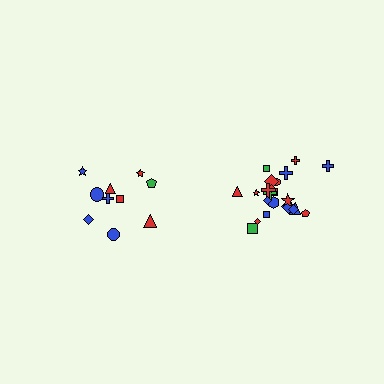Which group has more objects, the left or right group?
The right group.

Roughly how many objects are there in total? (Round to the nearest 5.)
Roughly 30 objects in total.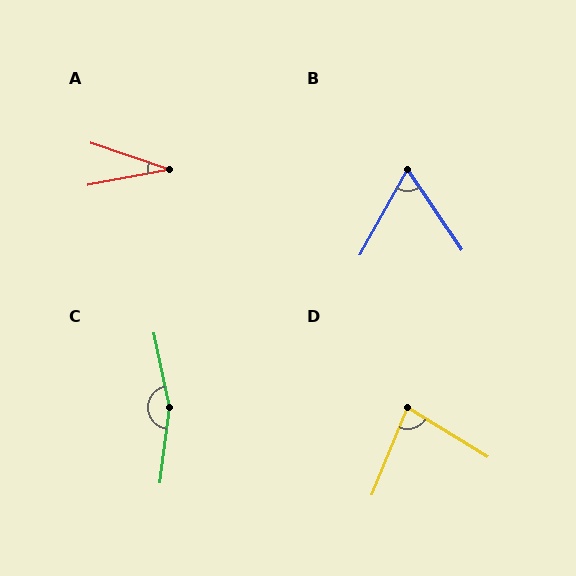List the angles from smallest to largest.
A (29°), B (63°), D (81°), C (161°).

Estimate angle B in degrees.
Approximately 63 degrees.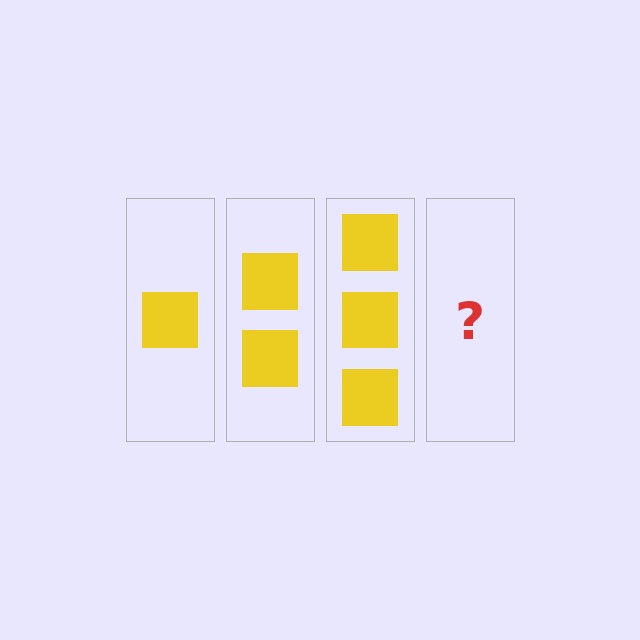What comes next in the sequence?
The next element should be 4 squares.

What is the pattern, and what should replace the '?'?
The pattern is that each step adds one more square. The '?' should be 4 squares.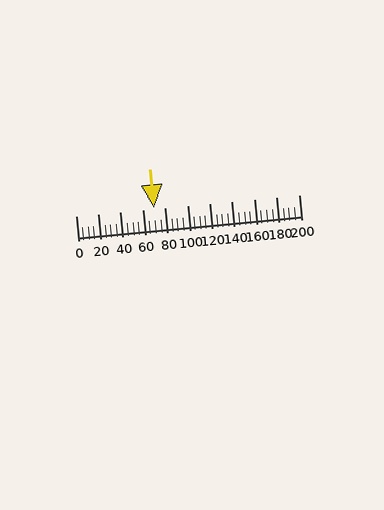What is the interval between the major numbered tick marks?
The major tick marks are spaced 20 units apart.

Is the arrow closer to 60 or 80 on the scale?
The arrow is closer to 80.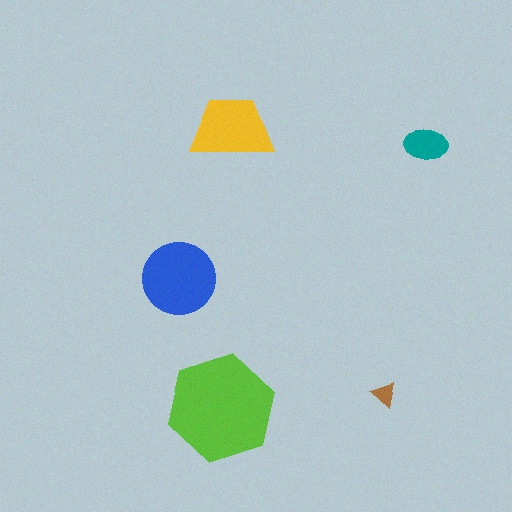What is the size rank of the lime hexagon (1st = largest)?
1st.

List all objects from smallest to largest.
The brown triangle, the teal ellipse, the yellow trapezoid, the blue circle, the lime hexagon.